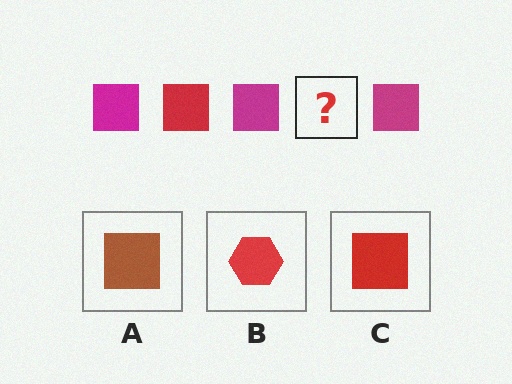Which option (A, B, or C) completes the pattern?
C.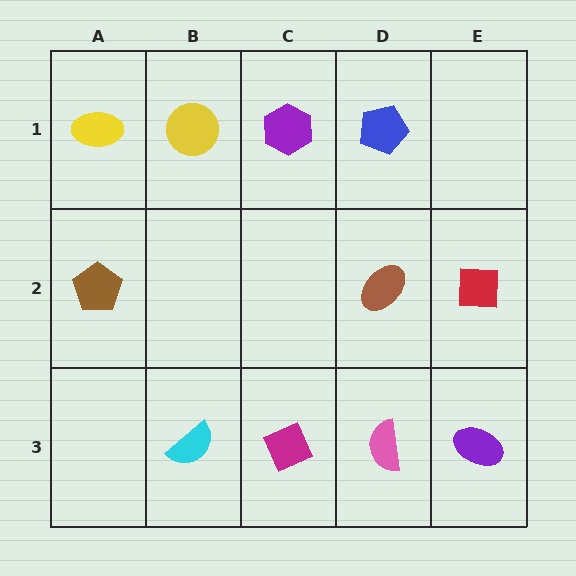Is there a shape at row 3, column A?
No, that cell is empty.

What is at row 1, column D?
A blue pentagon.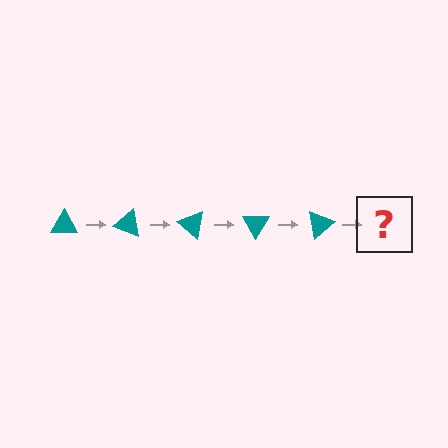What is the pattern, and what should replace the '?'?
The pattern is that the triangle rotates 20 degrees each step. The '?' should be a teal triangle rotated 100 degrees.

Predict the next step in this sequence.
The next step is a teal triangle rotated 100 degrees.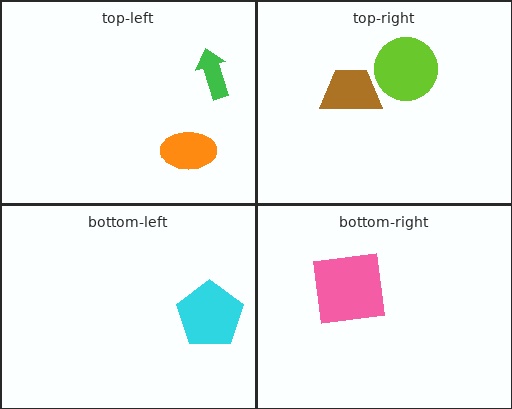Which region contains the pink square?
The bottom-right region.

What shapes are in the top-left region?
The green arrow, the orange ellipse.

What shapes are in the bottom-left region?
The cyan pentagon.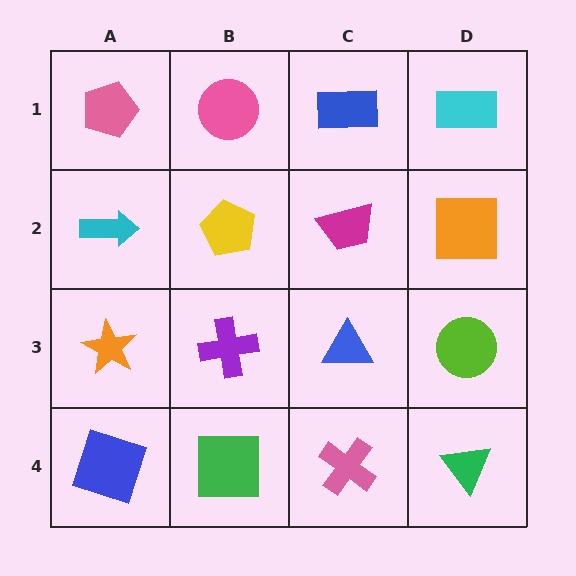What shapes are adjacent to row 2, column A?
A pink pentagon (row 1, column A), an orange star (row 3, column A), a yellow pentagon (row 2, column B).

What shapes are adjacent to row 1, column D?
An orange square (row 2, column D), a blue rectangle (row 1, column C).